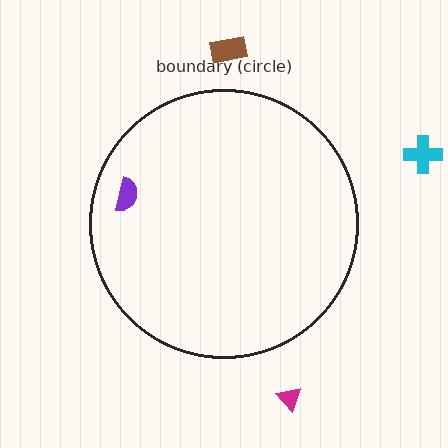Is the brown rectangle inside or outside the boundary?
Outside.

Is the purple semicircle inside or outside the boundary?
Inside.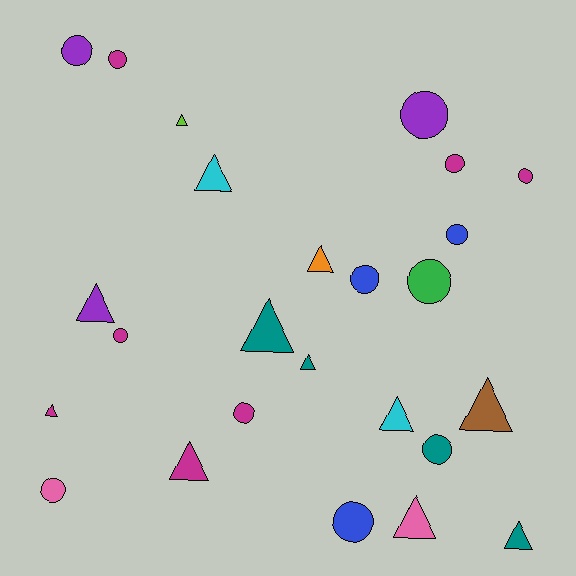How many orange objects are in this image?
There is 1 orange object.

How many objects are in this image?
There are 25 objects.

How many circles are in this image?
There are 13 circles.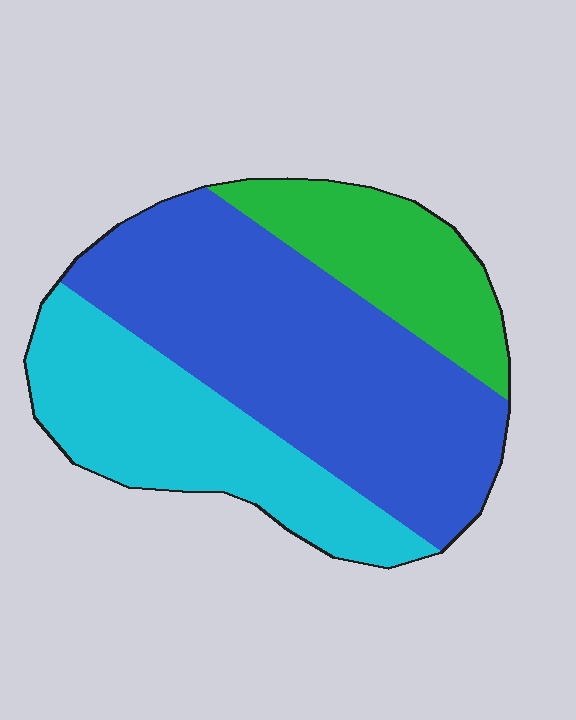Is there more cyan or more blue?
Blue.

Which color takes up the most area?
Blue, at roughly 50%.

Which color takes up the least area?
Green, at roughly 20%.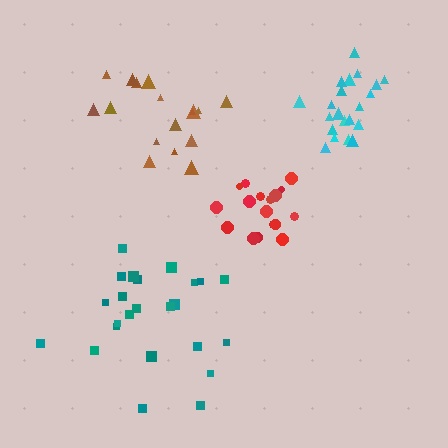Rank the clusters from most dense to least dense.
cyan, red, brown, teal.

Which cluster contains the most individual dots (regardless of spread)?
Teal (24).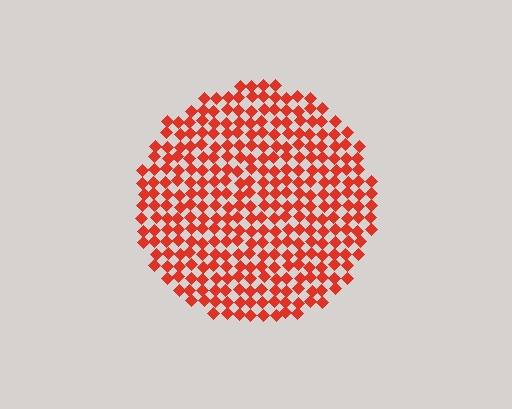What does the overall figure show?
The overall figure shows a circle.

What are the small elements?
The small elements are diamonds.